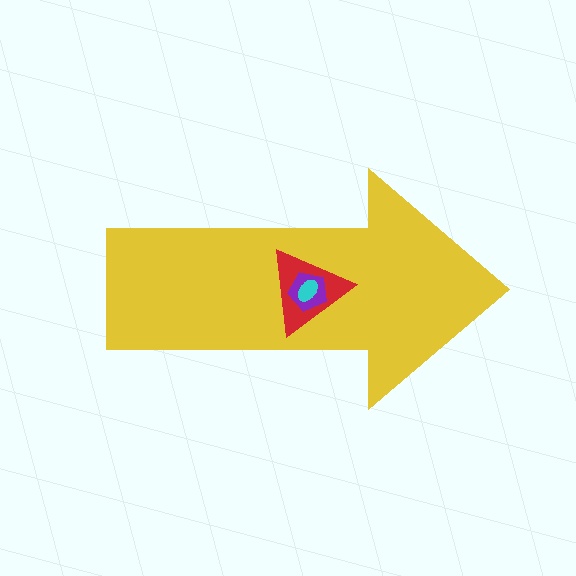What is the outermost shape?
The yellow arrow.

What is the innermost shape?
The cyan ellipse.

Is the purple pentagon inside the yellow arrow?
Yes.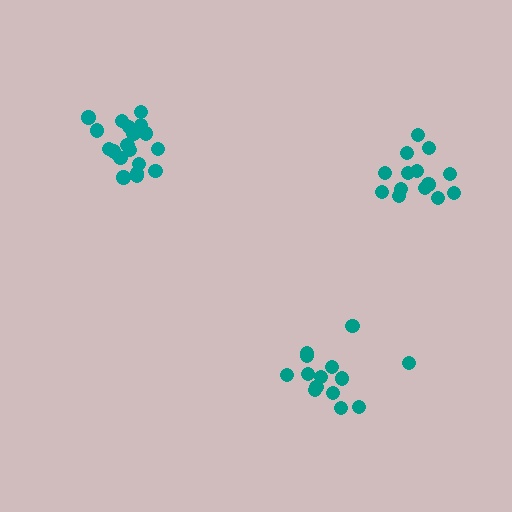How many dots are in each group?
Group 1: 14 dots, Group 2: 14 dots, Group 3: 19 dots (47 total).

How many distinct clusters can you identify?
There are 3 distinct clusters.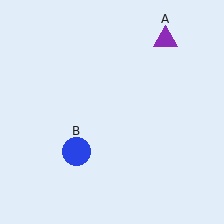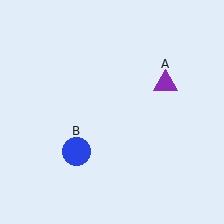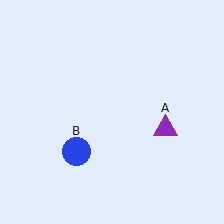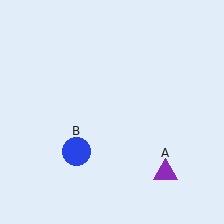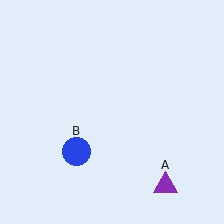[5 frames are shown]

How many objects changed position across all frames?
1 object changed position: purple triangle (object A).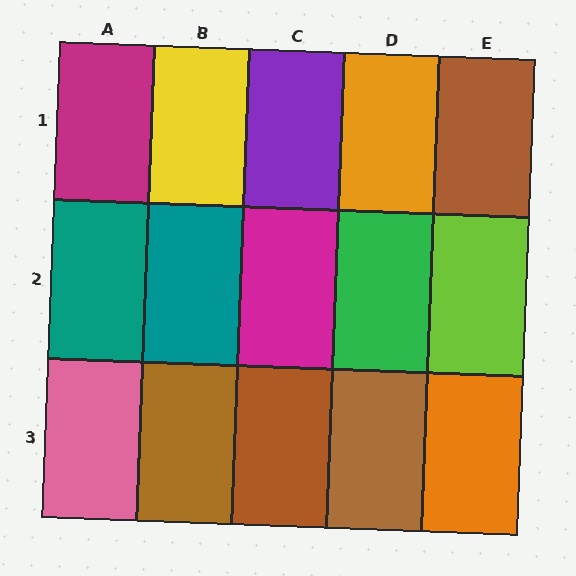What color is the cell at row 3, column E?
Orange.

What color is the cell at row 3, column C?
Brown.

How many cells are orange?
2 cells are orange.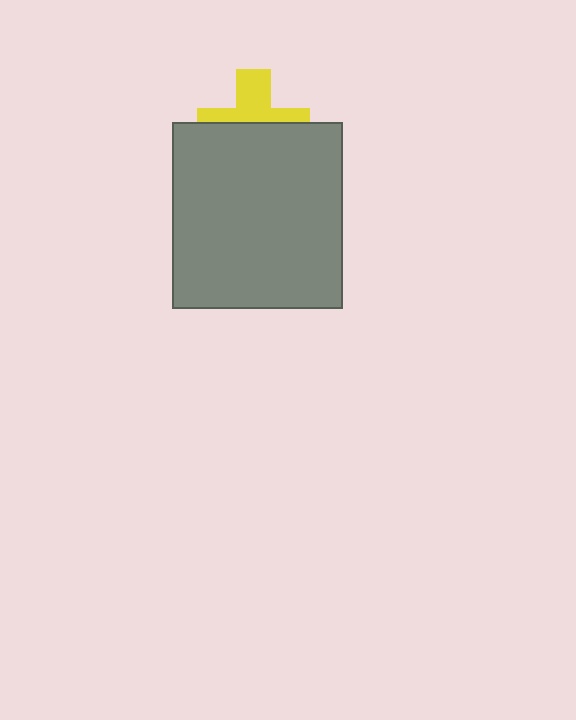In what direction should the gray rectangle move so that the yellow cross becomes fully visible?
The gray rectangle should move down. That is the shortest direction to clear the overlap and leave the yellow cross fully visible.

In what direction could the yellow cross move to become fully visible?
The yellow cross could move up. That would shift it out from behind the gray rectangle entirely.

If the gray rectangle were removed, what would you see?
You would see the complete yellow cross.